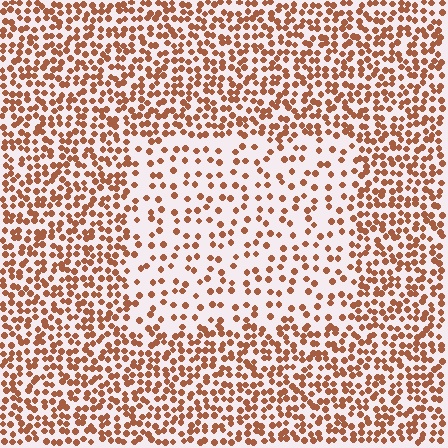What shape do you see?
I see a rectangle.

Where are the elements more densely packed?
The elements are more densely packed outside the rectangle boundary.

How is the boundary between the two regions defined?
The boundary is defined by a change in element density (approximately 2.2x ratio). All elements are the same color, size, and shape.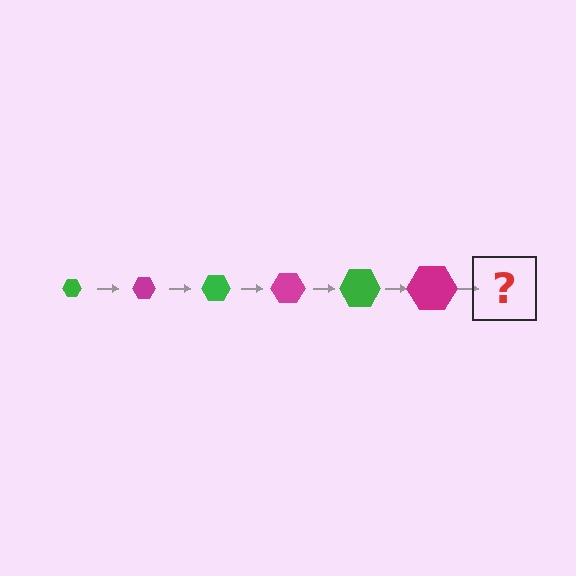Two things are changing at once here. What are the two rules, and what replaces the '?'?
The two rules are that the hexagon grows larger each step and the color cycles through green and magenta. The '?' should be a green hexagon, larger than the previous one.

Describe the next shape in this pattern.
It should be a green hexagon, larger than the previous one.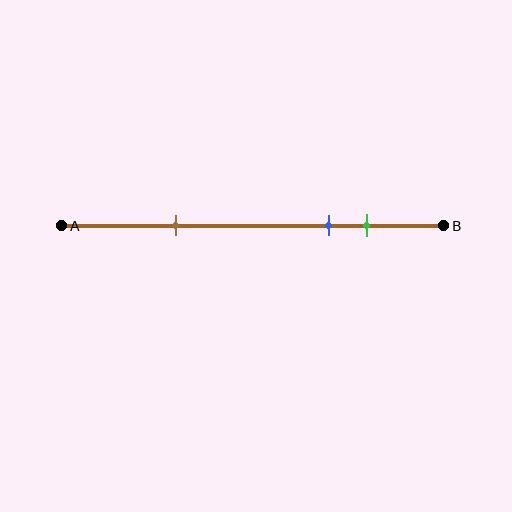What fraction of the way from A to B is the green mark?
The green mark is approximately 80% (0.8) of the way from A to B.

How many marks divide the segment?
There are 3 marks dividing the segment.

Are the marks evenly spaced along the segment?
No, the marks are not evenly spaced.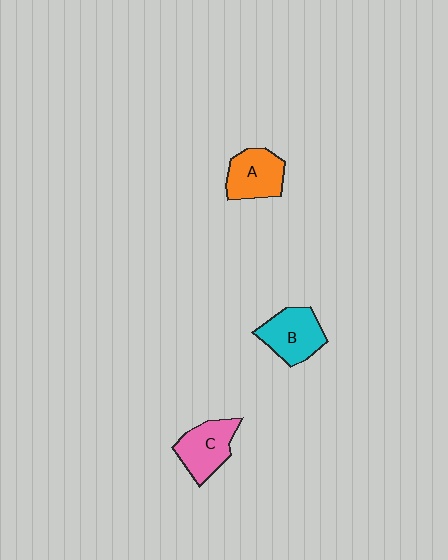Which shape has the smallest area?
Shape A (orange).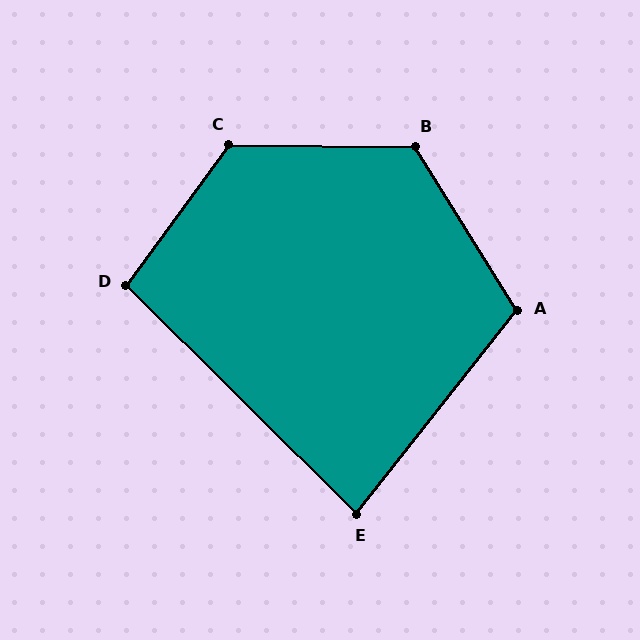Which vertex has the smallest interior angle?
E, at approximately 84 degrees.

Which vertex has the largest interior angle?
C, at approximately 126 degrees.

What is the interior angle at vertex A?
Approximately 110 degrees (obtuse).